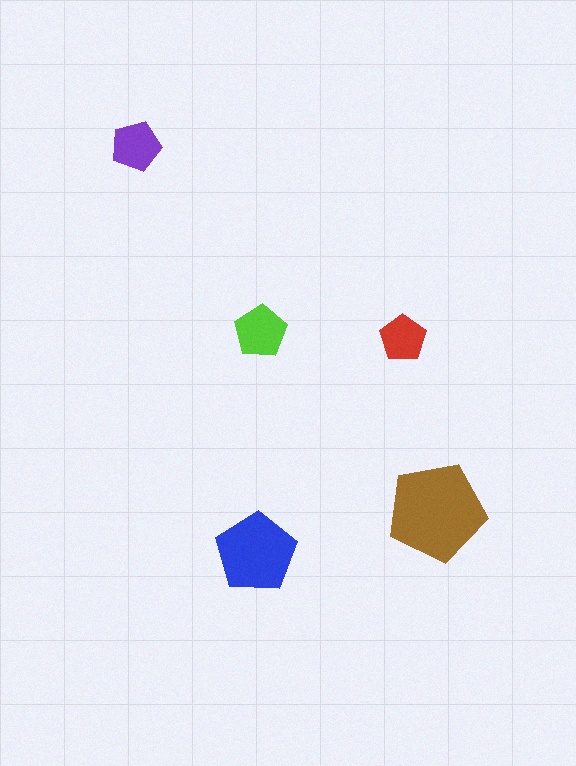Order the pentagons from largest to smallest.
the brown one, the blue one, the lime one, the purple one, the red one.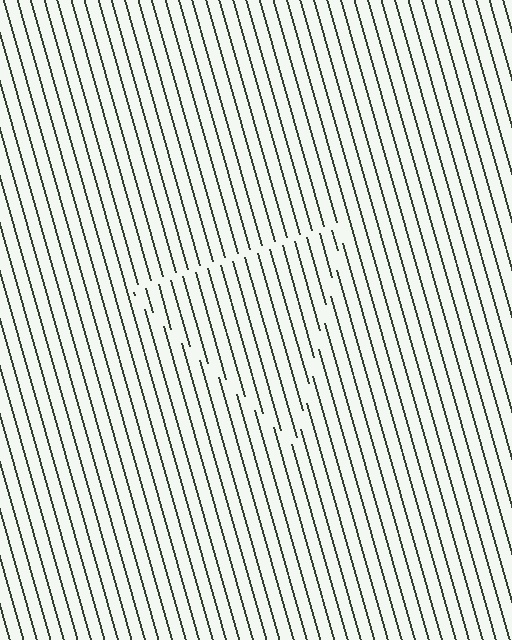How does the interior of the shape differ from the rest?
The interior of the shape contains the same grating, shifted by half a period — the contour is defined by the phase discontinuity where line-ends from the inner and outer gratings abut.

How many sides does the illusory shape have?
3 sides — the line-ends trace a triangle.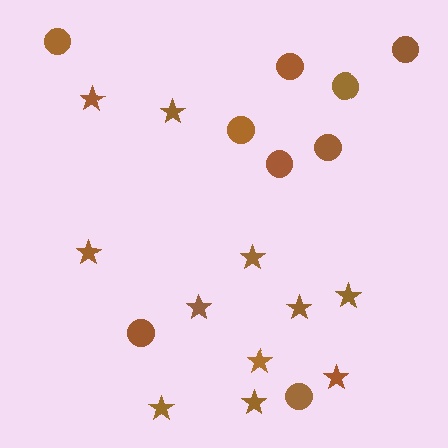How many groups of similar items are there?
There are 2 groups: one group of circles (9) and one group of stars (11).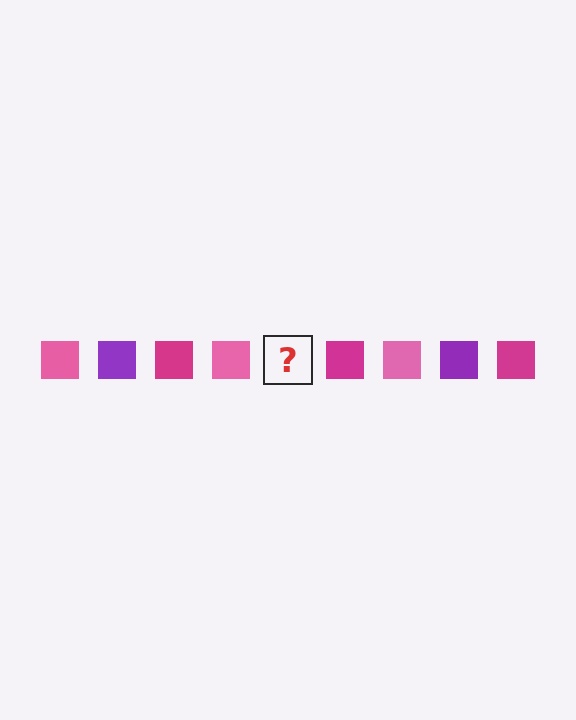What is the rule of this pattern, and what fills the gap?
The rule is that the pattern cycles through pink, purple, magenta squares. The gap should be filled with a purple square.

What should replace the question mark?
The question mark should be replaced with a purple square.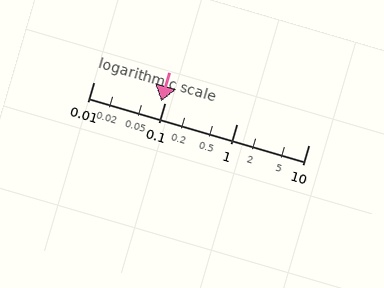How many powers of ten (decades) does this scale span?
The scale spans 3 decades, from 0.01 to 10.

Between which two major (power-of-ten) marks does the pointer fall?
The pointer is between 0.01 and 0.1.